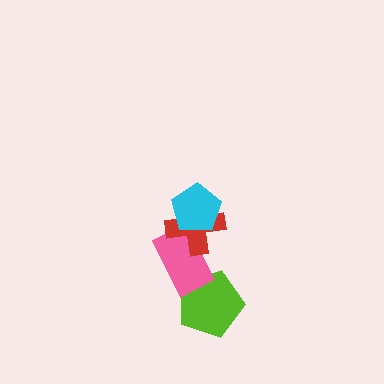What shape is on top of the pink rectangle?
The red cross is on top of the pink rectangle.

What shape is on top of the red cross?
The cyan pentagon is on top of the red cross.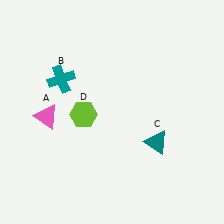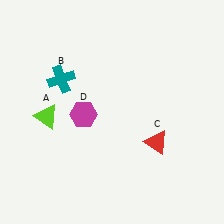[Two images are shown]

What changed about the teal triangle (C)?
In Image 1, C is teal. In Image 2, it changed to red.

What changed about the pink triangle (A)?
In Image 1, A is pink. In Image 2, it changed to lime.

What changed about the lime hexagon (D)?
In Image 1, D is lime. In Image 2, it changed to magenta.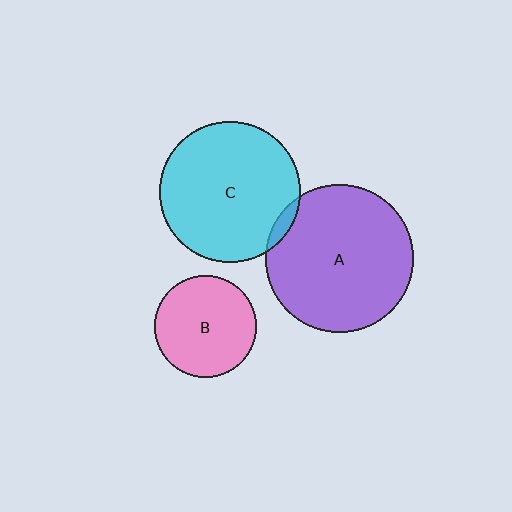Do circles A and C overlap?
Yes.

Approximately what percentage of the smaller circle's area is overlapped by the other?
Approximately 5%.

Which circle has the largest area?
Circle A (purple).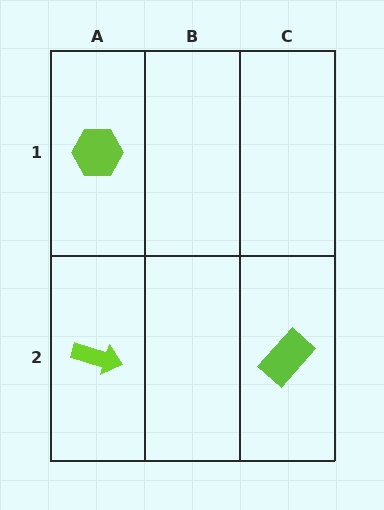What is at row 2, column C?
A lime rectangle.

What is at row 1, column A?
A lime hexagon.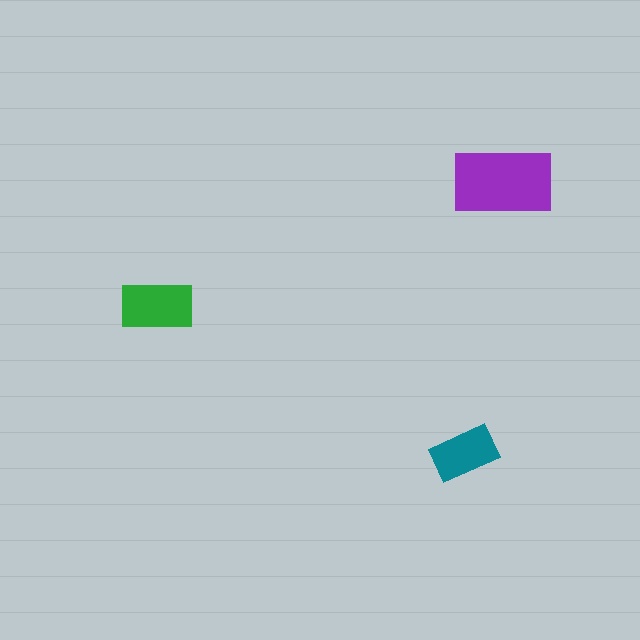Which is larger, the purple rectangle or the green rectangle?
The purple one.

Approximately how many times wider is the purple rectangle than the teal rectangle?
About 1.5 times wider.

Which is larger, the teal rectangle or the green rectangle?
The green one.